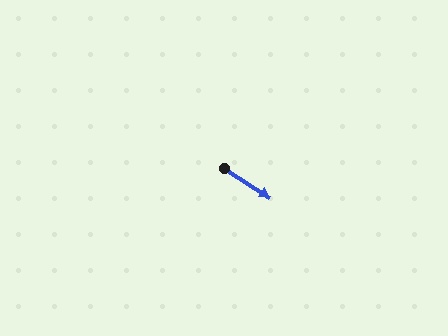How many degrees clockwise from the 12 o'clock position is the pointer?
Approximately 123 degrees.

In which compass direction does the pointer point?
Southeast.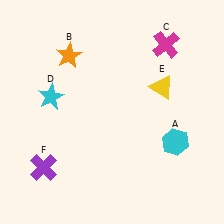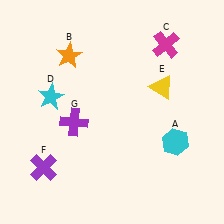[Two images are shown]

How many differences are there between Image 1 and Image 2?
There is 1 difference between the two images.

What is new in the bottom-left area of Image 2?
A purple cross (G) was added in the bottom-left area of Image 2.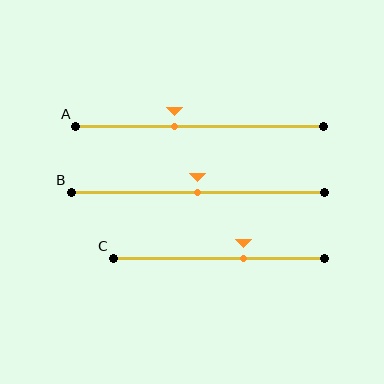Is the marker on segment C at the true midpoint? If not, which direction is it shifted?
No, the marker on segment C is shifted to the right by about 12% of the segment length.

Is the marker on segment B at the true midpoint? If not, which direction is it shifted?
Yes, the marker on segment B is at the true midpoint.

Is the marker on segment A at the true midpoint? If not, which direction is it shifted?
No, the marker on segment A is shifted to the left by about 10% of the segment length.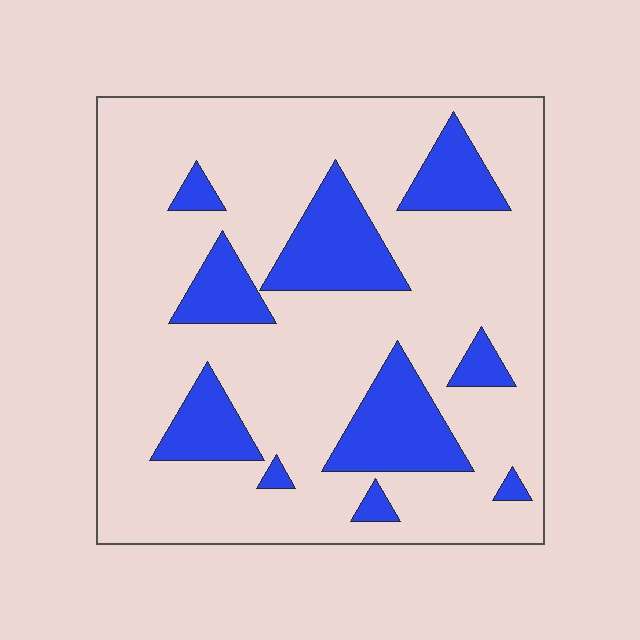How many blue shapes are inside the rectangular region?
10.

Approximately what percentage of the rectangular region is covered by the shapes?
Approximately 20%.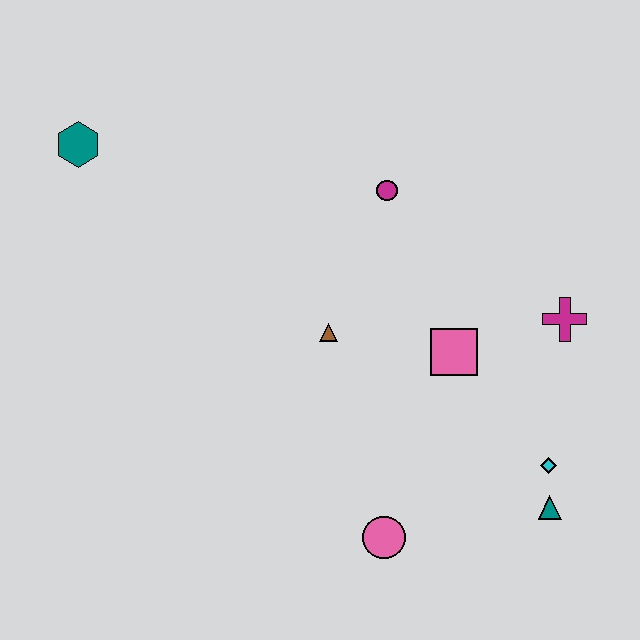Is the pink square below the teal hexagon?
Yes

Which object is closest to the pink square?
The magenta cross is closest to the pink square.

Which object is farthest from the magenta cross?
The teal hexagon is farthest from the magenta cross.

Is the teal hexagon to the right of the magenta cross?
No